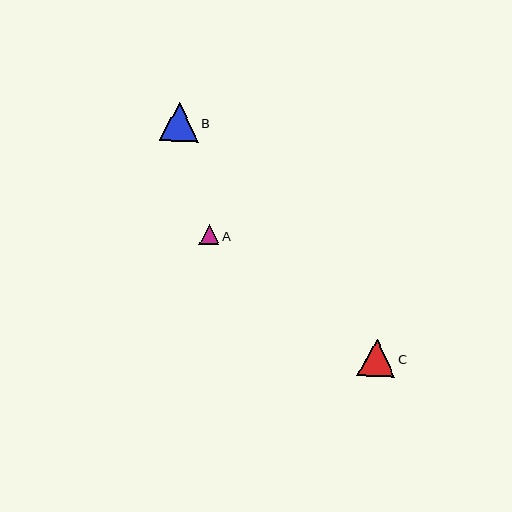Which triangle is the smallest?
Triangle A is the smallest with a size of approximately 20 pixels.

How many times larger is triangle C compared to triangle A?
Triangle C is approximately 1.9 times the size of triangle A.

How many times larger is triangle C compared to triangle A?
Triangle C is approximately 1.9 times the size of triangle A.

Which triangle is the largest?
Triangle B is the largest with a size of approximately 39 pixels.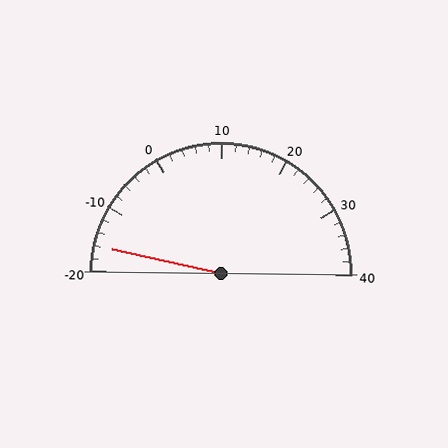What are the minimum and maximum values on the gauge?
The gauge ranges from -20 to 40.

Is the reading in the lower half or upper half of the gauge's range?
The reading is in the lower half of the range (-20 to 40).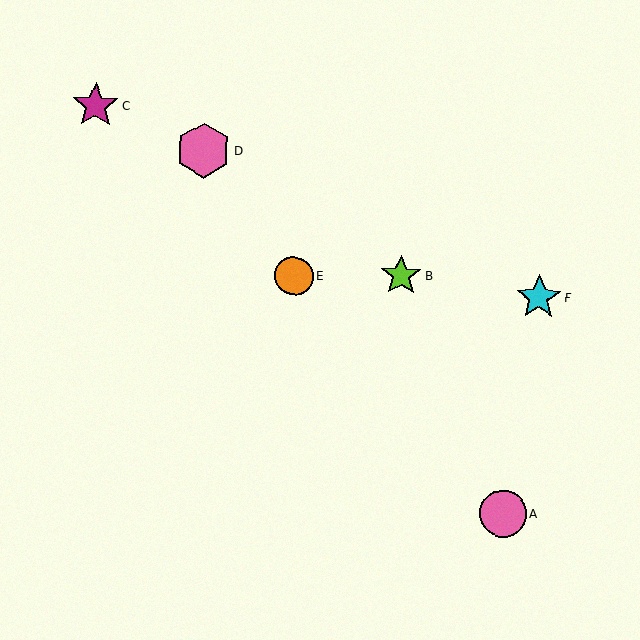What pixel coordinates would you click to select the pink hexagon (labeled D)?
Click at (204, 150) to select the pink hexagon D.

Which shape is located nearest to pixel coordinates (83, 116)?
The magenta star (labeled C) at (96, 106) is nearest to that location.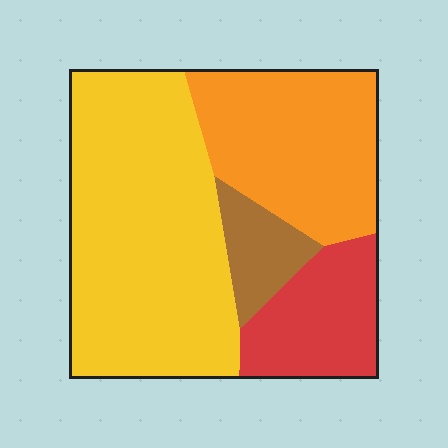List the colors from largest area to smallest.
From largest to smallest: yellow, orange, red, brown.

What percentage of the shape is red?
Red covers roughly 15% of the shape.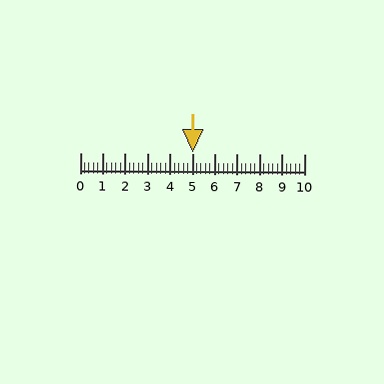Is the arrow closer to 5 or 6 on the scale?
The arrow is closer to 5.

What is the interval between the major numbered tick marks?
The major tick marks are spaced 1 units apart.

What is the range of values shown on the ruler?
The ruler shows values from 0 to 10.